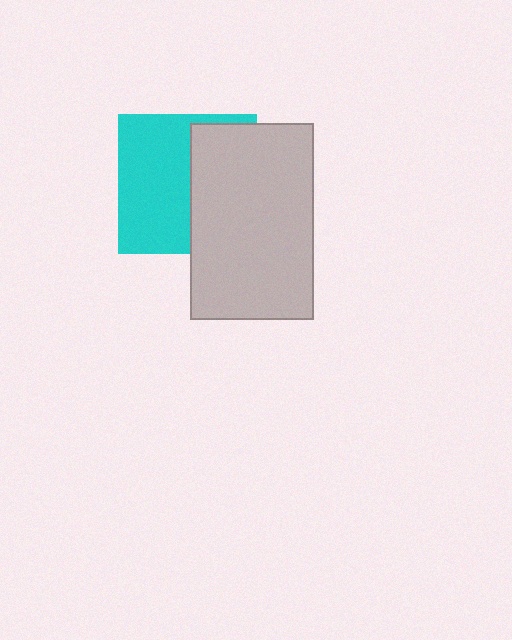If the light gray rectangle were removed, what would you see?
You would see the complete cyan square.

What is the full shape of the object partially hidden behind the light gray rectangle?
The partially hidden object is a cyan square.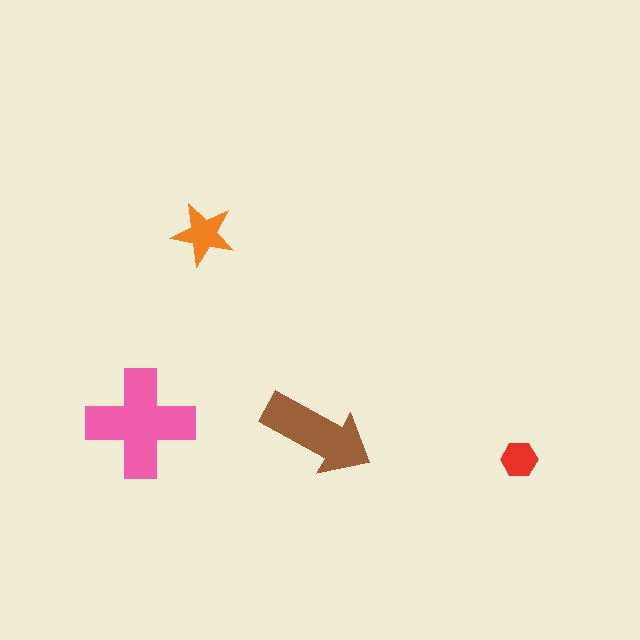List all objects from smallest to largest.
The red hexagon, the orange star, the brown arrow, the pink cross.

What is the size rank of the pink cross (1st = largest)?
1st.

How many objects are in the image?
There are 4 objects in the image.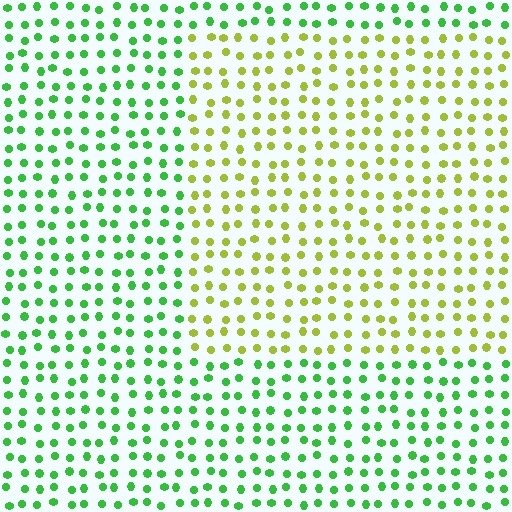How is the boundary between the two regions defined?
The boundary is defined purely by a slight shift in hue (about 48 degrees). Spacing, size, and orientation are identical on both sides.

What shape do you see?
I see a rectangle.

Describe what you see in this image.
The image is filled with small green elements in a uniform arrangement. A rectangle-shaped region is visible where the elements are tinted to a slightly different hue, forming a subtle color boundary.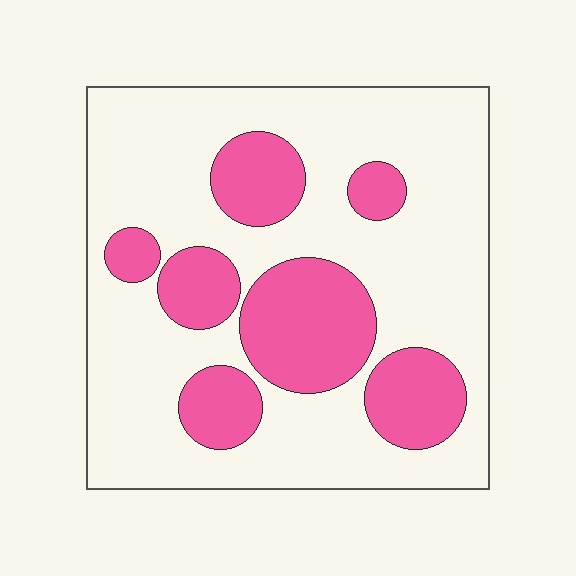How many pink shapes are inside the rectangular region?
7.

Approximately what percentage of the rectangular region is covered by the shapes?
Approximately 30%.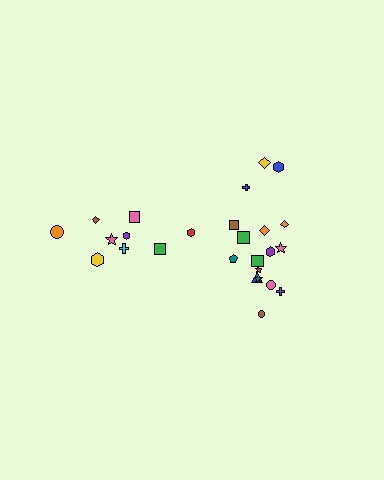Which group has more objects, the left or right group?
The right group.